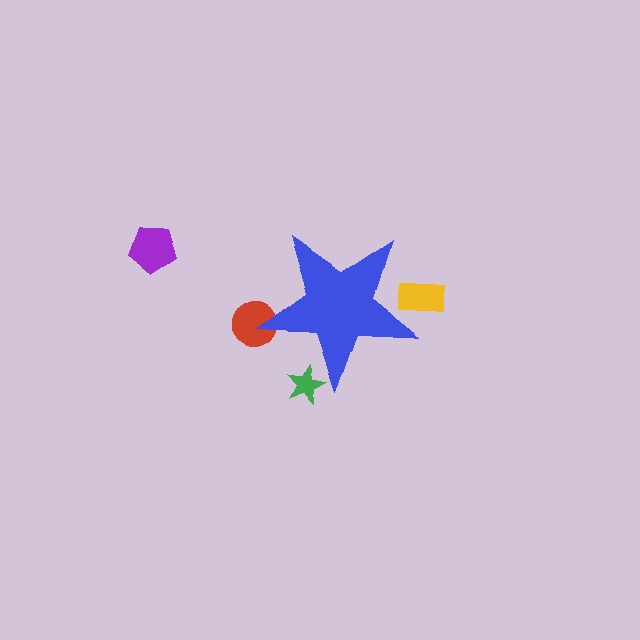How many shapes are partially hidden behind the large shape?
3 shapes are partially hidden.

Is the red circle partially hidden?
Yes, the red circle is partially hidden behind the blue star.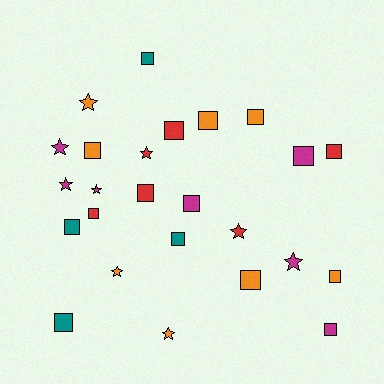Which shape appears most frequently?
Square, with 16 objects.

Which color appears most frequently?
Orange, with 8 objects.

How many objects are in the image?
There are 25 objects.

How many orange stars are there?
There are 3 orange stars.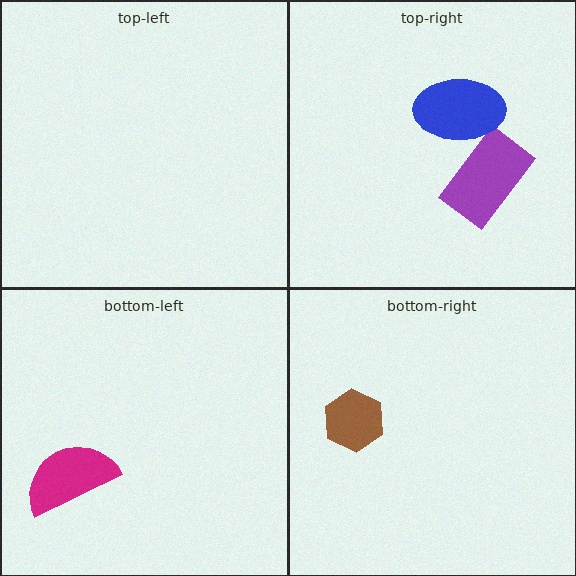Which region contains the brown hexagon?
The bottom-right region.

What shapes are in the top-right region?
The purple rectangle, the blue ellipse.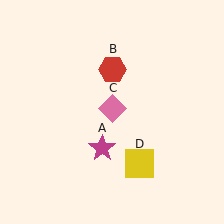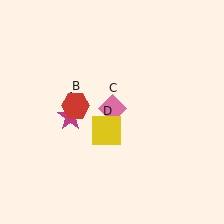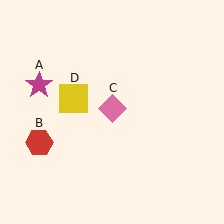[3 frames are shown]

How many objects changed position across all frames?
3 objects changed position: magenta star (object A), red hexagon (object B), yellow square (object D).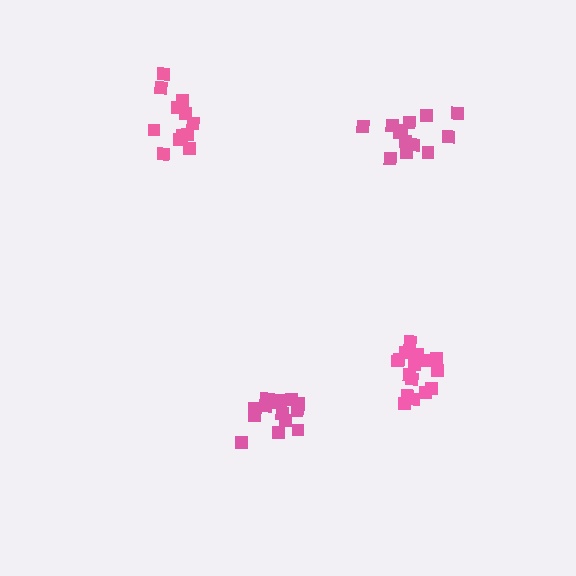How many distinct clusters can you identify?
There are 4 distinct clusters.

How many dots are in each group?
Group 1: 13 dots, Group 2: 16 dots, Group 3: 14 dots, Group 4: 15 dots (58 total).